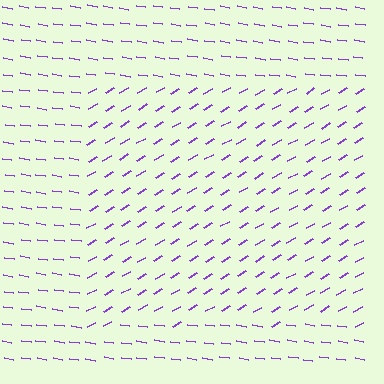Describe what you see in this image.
The image is filled with small purple line segments. A rectangle region in the image has lines oriented differently from the surrounding lines, creating a visible texture boundary.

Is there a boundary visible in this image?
Yes, there is a texture boundary formed by a change in line orientation.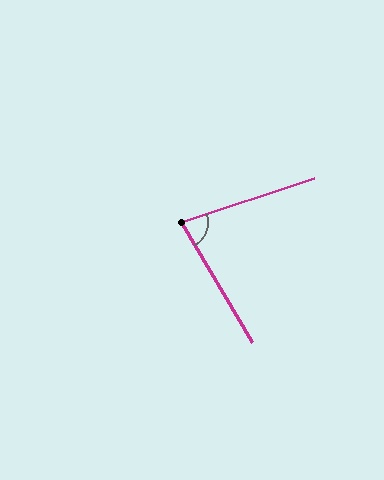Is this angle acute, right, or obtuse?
It is acute.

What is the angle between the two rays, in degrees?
Approximately 78 degrees.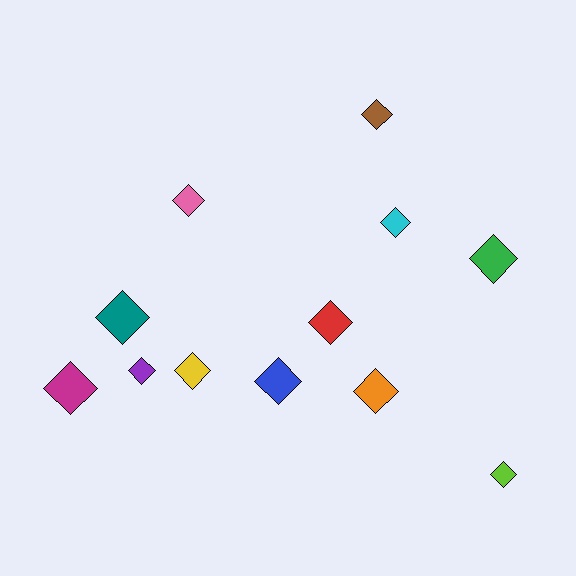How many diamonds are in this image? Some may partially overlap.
There are 12 diamonds.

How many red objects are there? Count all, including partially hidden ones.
There is 1 red object.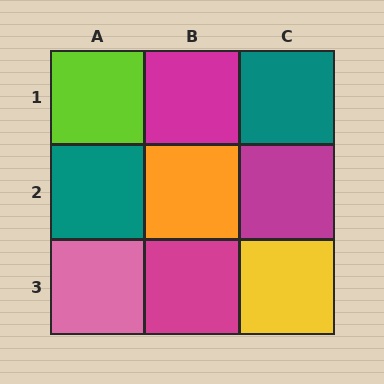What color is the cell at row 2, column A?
Teal.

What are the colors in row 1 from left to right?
Lime, magenta, teal.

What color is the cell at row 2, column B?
Orange.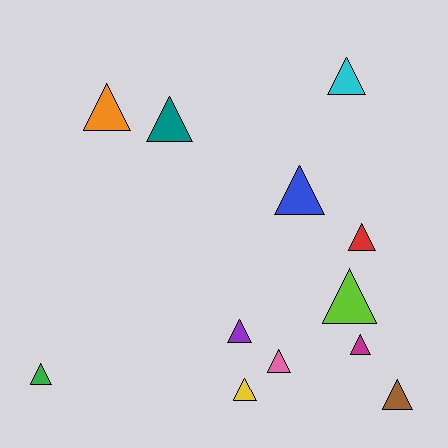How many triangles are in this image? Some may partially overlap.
There are 12 triangles.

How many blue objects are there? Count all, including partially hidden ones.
There is 1 blue object.